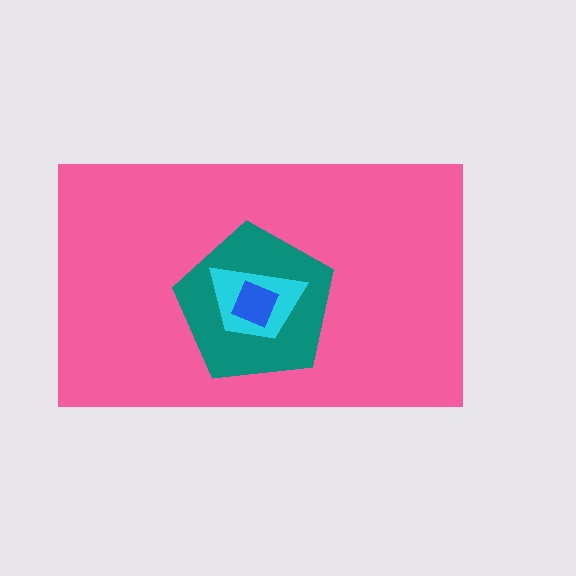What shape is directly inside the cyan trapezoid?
The blue square.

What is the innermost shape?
The blue square.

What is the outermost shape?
The pink rectangle.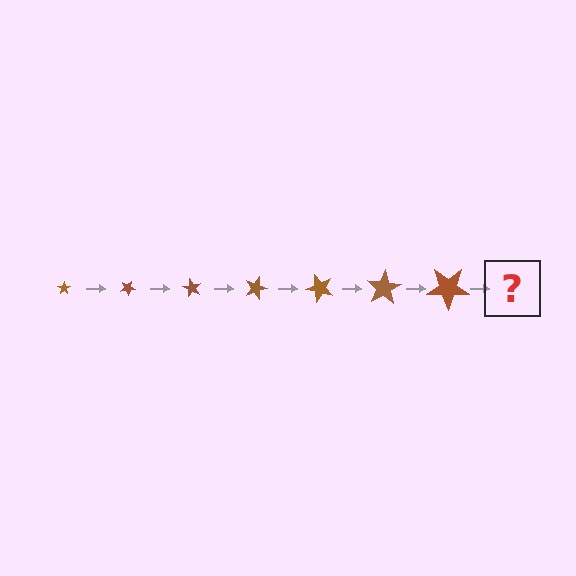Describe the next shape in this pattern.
It should be a star, larger than the previous one and rotated 210 degrees from the start.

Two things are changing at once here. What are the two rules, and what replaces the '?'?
The two rules are that the star grows larger each step and it rotates 30 degrees each step. The '?' should be a star, larger than the previous one and rotated 210 degrees from the start.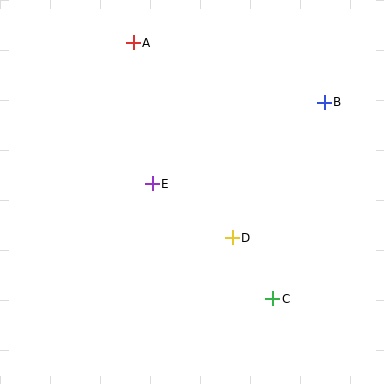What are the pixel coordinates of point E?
Point E is at (152, 184).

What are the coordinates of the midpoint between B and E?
The midpoint between B and E is at (238, 143).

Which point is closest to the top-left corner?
Point A is closest to the top-left corner.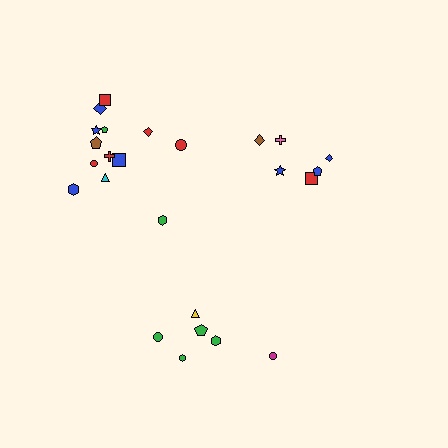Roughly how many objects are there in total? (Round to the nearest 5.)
Roughly 25 objects in total.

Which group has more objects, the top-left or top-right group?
The top-left group.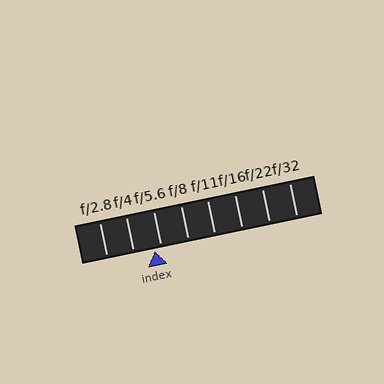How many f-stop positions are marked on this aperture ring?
There are 8 f-stop positions marked.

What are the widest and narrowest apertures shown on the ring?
The widest aperture shown is f/2.8 and the narrowest is f/32.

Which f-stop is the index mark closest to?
The index mark is closest to f/5.6.